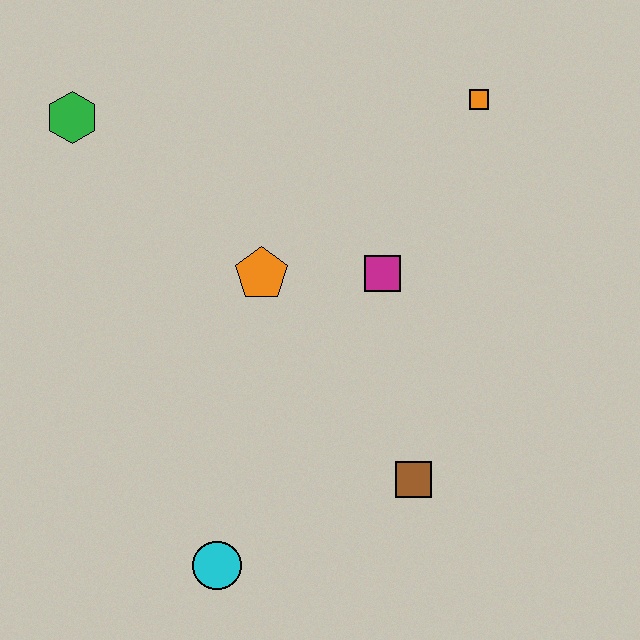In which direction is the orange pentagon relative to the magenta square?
The orange pentagon is to the left of the magenta square.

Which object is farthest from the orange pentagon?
The cyan circle is farthest from the orange pentagon.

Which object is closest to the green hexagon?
The orange pentagon is closest to the green hexagon.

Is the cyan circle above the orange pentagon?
No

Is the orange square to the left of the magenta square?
No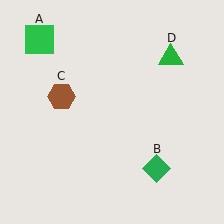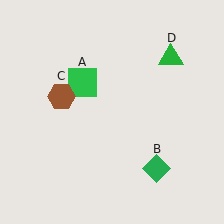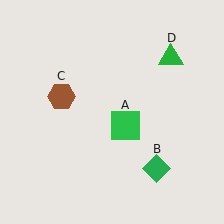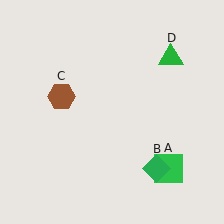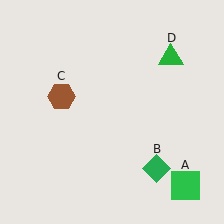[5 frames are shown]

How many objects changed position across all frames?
1 object changed position: green square (object A).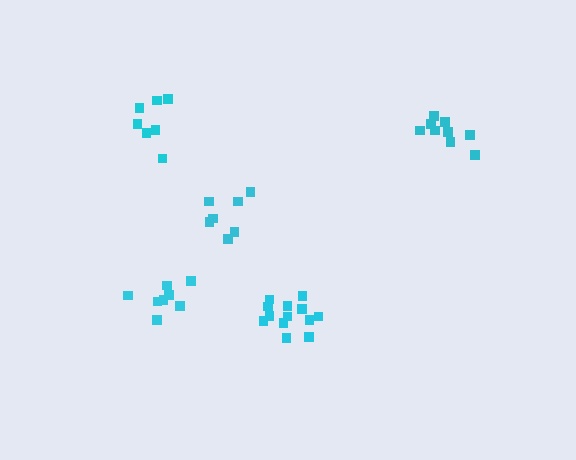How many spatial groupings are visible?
There are 5 spatial groupings.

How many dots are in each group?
Group 1: 9 dots, Group 2: 7 dots, Group 3: 8 dots, Group 4: 13 dots, Group 5: 7 dots (44 total).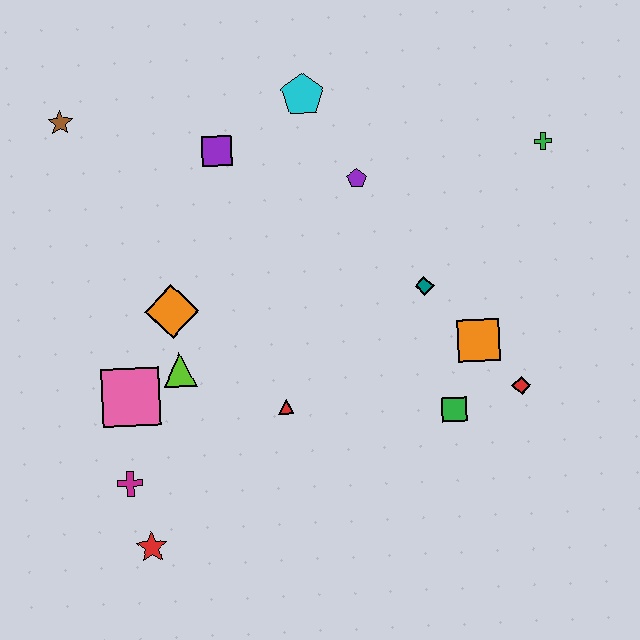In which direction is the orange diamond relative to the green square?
The orange diamond is to the left of the green square.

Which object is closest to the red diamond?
The orange square is closest to the red diamond.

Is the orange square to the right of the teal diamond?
Yes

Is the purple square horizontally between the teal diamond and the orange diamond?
Yes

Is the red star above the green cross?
No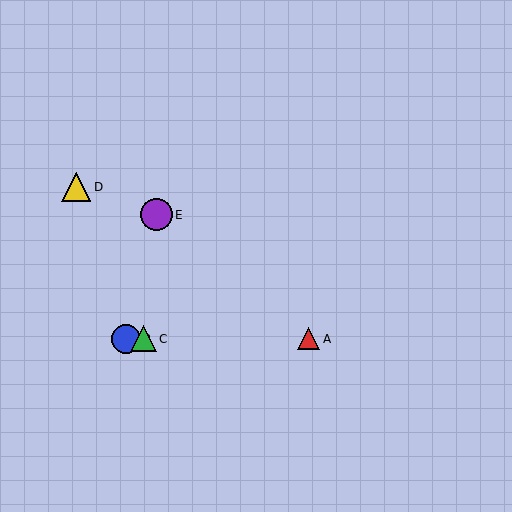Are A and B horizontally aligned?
Yes, both are at y≈339.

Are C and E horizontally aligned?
No, C is at y≈339 and E is at y≈215.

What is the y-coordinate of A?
Object A is at y≈339.